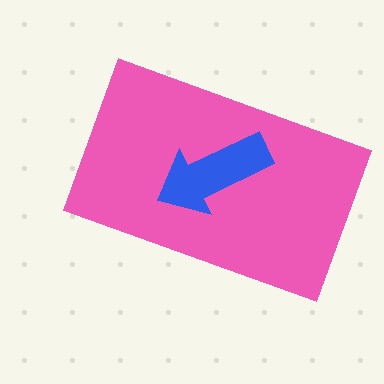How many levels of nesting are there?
2.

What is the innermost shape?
The blue arrow.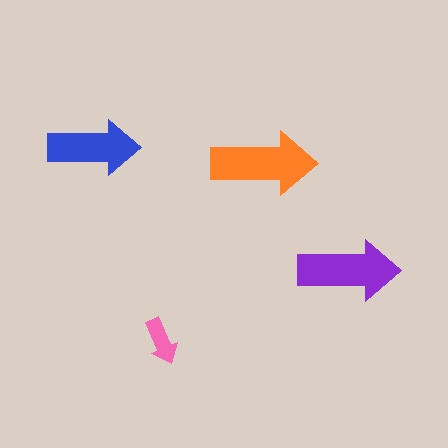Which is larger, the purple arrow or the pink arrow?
The purple one.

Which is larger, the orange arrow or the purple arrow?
The orange one.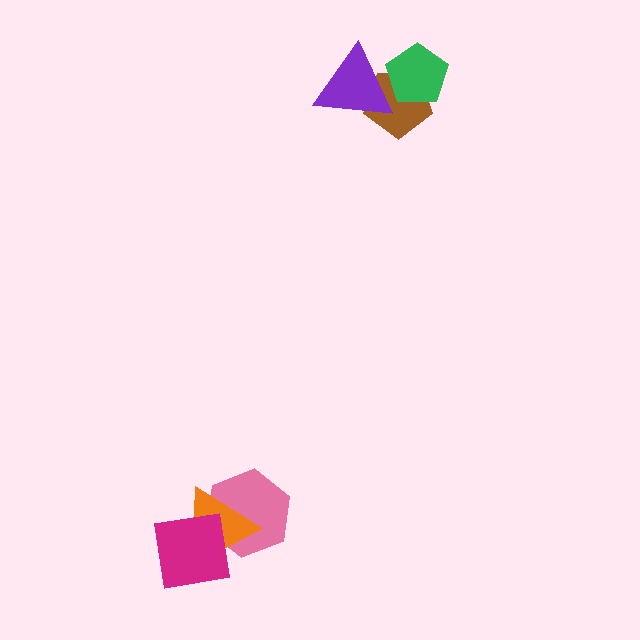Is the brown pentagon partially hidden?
Yes, it is partially covered by another shape.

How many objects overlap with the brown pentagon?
2 objects overlap with the brown pentagon.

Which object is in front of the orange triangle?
The magenta square is in front of the orange triangle.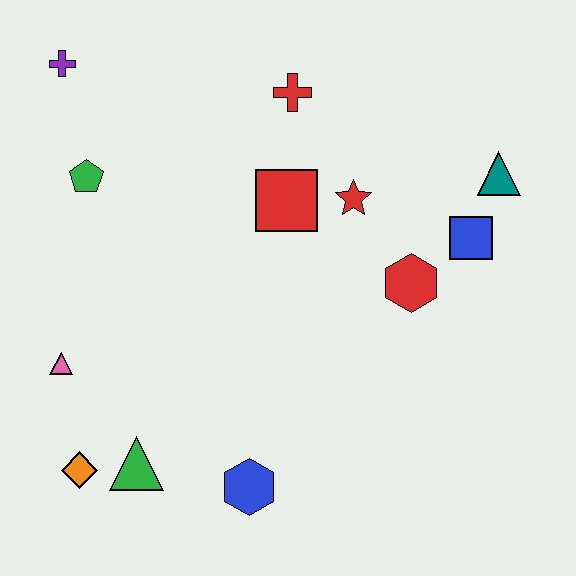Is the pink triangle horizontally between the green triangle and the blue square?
No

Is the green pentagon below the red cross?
Yes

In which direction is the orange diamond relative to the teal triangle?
The orange diamond is to the left of the teal triangle.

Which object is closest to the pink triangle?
The orange diamond is closest to the pink triangle.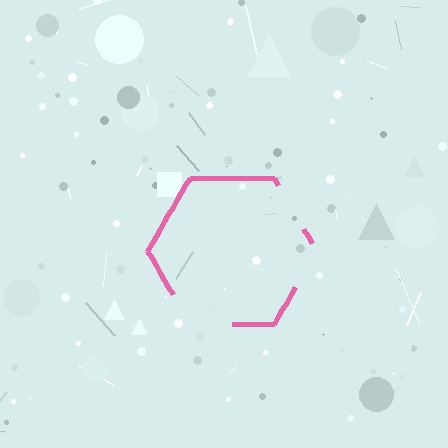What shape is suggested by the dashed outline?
The dashed outline suggests a hexagon.